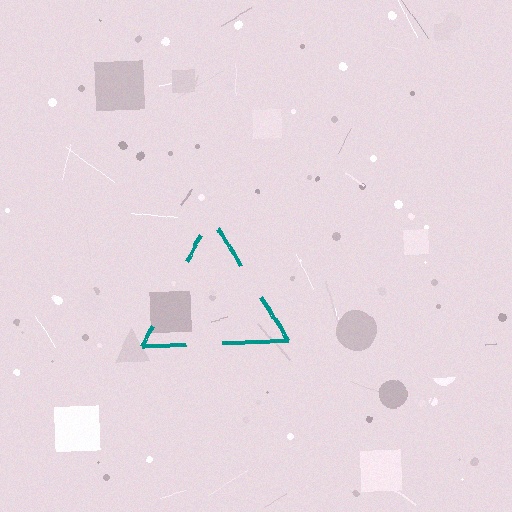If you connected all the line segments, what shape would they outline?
They would outline a triangle.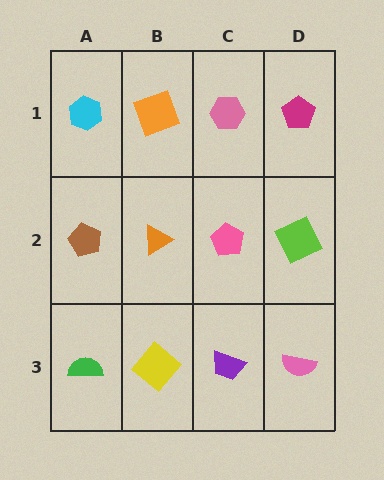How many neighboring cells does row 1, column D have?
2.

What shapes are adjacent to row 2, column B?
An orange square (row 1, column B), a yellow diamond (row 3, column B), a brown pentagon (row 2, column A), a pink pentagon (row 2, column C).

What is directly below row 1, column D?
A lime square.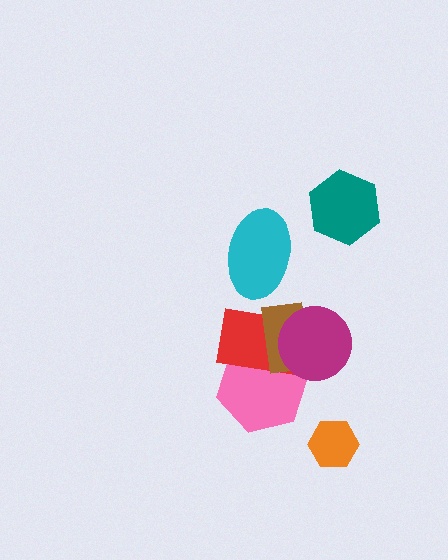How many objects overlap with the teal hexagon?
0 objects overlap with the teal hexagon.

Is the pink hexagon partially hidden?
Yes, it is partially covered by another shape.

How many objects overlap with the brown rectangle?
3 objects overlap with the brown rectangle.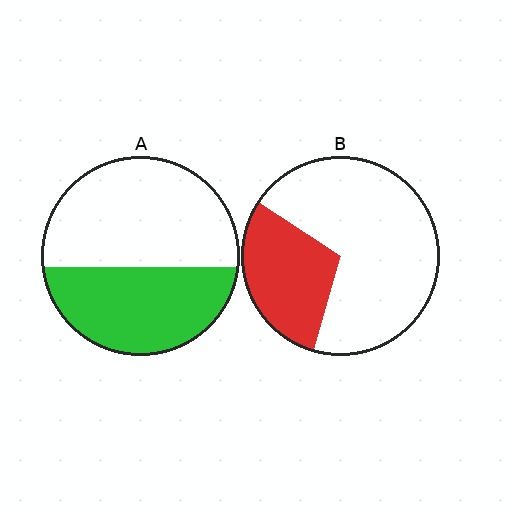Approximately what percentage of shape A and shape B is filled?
A is approximately 45% and B is approximately 30%.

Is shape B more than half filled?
No.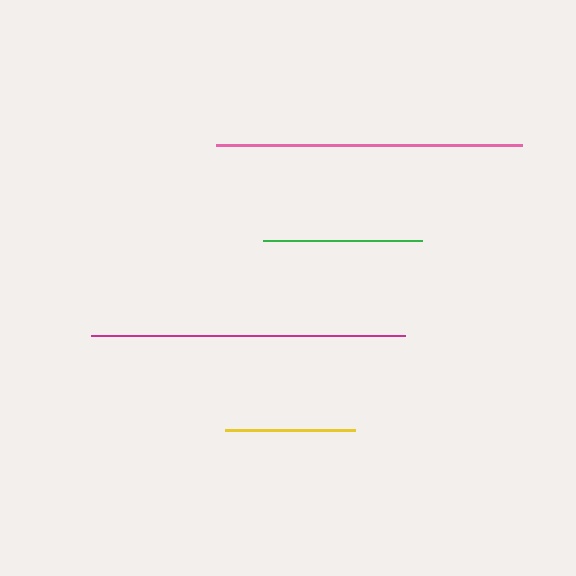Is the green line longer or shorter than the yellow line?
The green line is longer than the yellow line.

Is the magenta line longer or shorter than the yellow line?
The magenta line is longer than the yellow line.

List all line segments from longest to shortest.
From longest to shortest: magenta, pink, green, yellow.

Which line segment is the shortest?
The yellow line is the shortest at approximately 130 pixels.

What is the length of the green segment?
The green segment is approximately 159 pixels long.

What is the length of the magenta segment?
The magenta segment is approximately 314 pixels long.